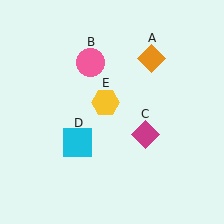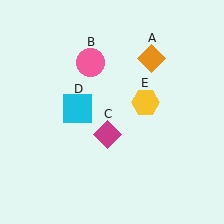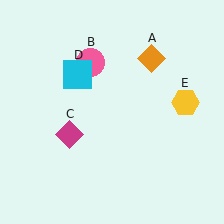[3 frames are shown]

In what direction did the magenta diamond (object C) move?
The magenta diamond (object C) moved left.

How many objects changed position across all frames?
3 objects changed position: magenta diamond (object C), cyan square (object D), yellow hexagon (object E).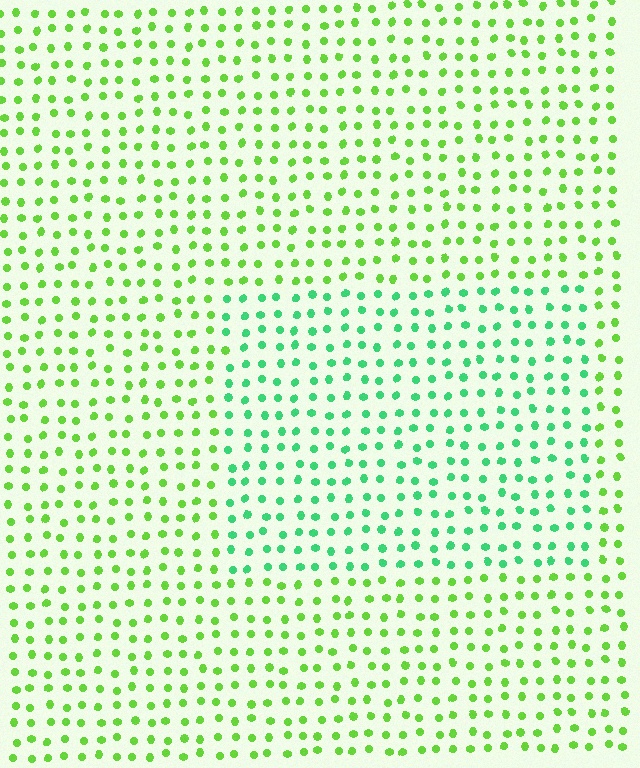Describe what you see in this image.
The image is filled with small lime elements in a uniform arrangement. A rectangle-shaped region is visible where the elements are tinted to a slightly different hue, forming a subtle color boundary.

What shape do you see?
I see a rectangle.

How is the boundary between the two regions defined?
The boundary is defined purely by a slight shift in hue (about 40 degrees). Spacing, size, and orientation are identical on both sides.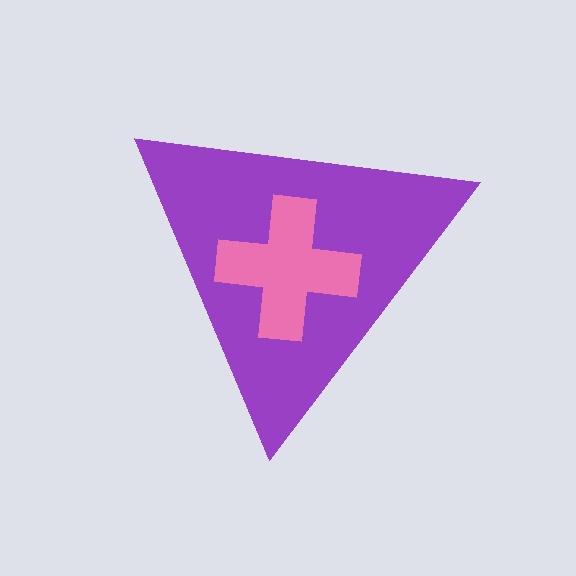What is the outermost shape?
The purple triangle.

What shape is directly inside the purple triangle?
The pink cross.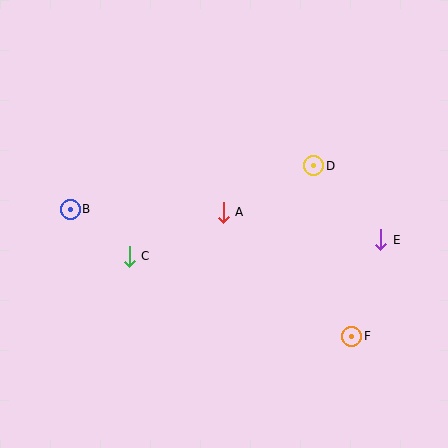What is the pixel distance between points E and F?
The distance between E and F is 101 pixels.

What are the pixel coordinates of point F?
Point F is at (352, 336).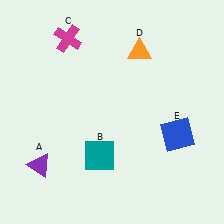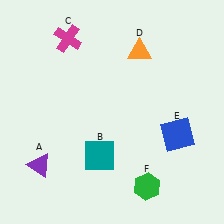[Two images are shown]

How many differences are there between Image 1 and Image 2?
There is 1 difference between the two images.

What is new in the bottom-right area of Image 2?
A green hexagon (F) was added in the bottom-right area of Image 2.